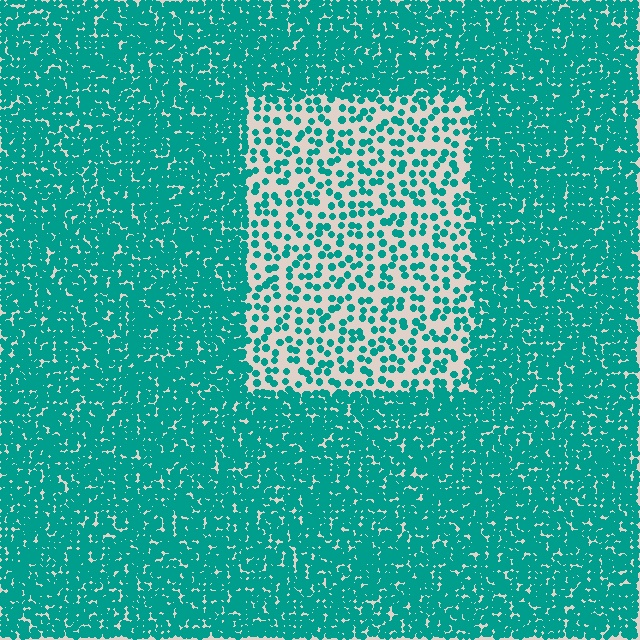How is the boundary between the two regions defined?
The boundary is defined by a change in element density (approximately 3.0x ratio). All elements are the same color, size, and shape.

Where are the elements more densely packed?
The elements are more densely packed outside the rectangle boundary.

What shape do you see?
I see a rectangle.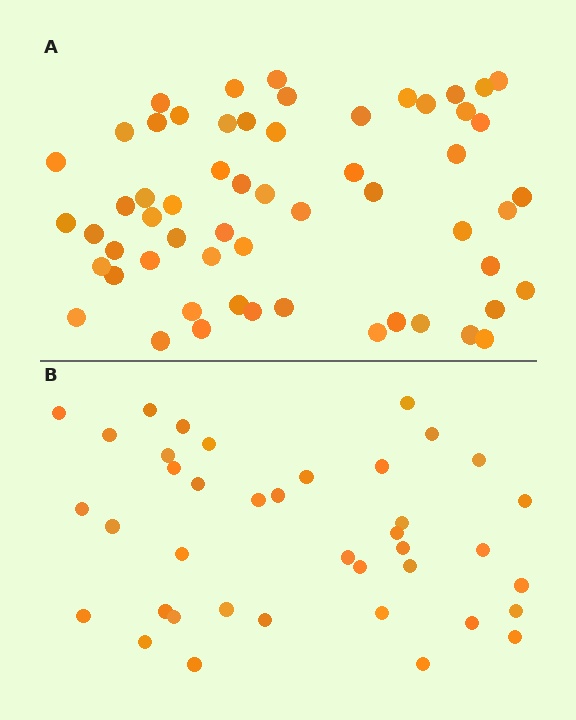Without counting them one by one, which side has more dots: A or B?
Region A (the top region) has more dots.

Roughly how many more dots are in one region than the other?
Region A has approximately 20 more dots than region B.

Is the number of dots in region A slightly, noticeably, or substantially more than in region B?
Region A has substantially more. The ratio is roughly 1.5 to 1.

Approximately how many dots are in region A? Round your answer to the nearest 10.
About 60 dots. (The exact count is 58, which rounds to 60.)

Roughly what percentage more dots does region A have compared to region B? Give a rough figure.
About 50% more.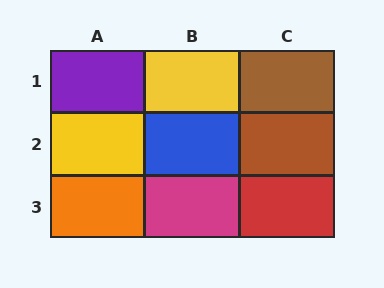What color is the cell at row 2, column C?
Brown.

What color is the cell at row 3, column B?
Magenta.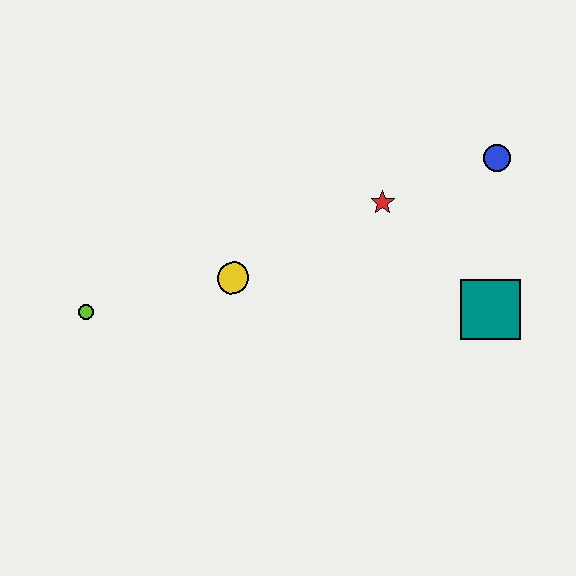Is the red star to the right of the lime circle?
Yes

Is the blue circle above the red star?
Yes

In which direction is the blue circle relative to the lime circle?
The blue circle is to the right of the lime circle.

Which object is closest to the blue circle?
The red star is closest to the blue circle.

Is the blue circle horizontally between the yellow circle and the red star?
No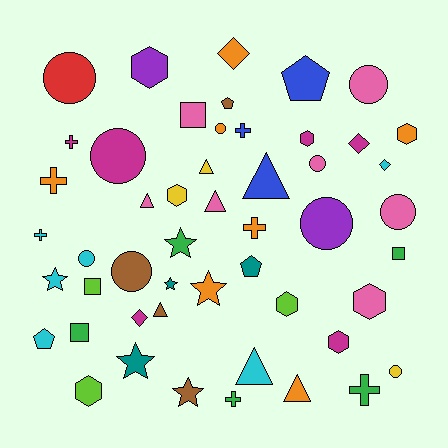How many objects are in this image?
There are 50 objects.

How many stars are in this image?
There are 6 stars.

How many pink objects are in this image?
There are 7 pink objects.